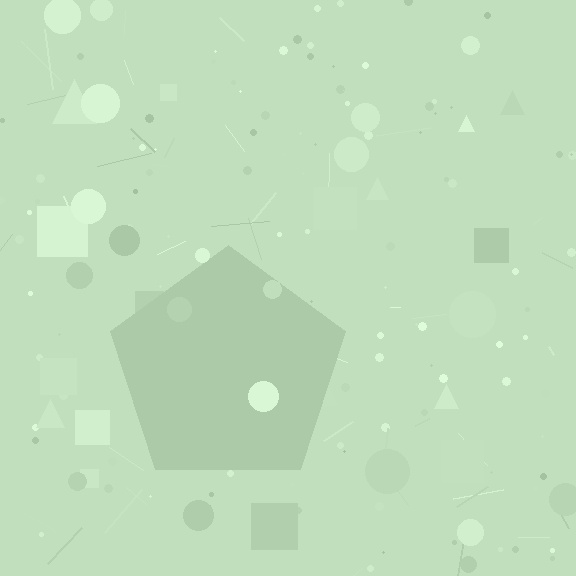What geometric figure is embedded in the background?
A pentagon is embedded in the background.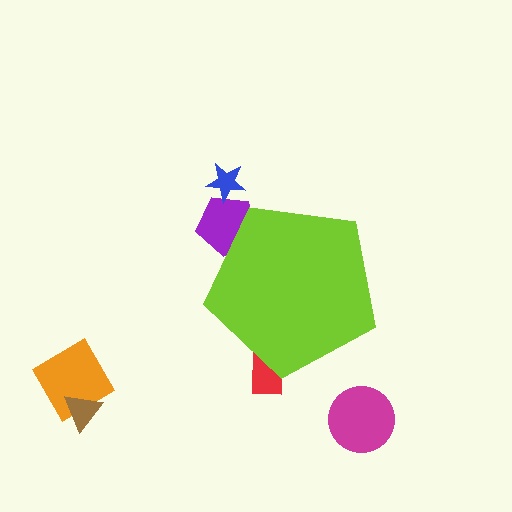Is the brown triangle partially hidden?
No, the brown triangle is fully visible.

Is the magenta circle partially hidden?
No, the magenta circle is fully visible.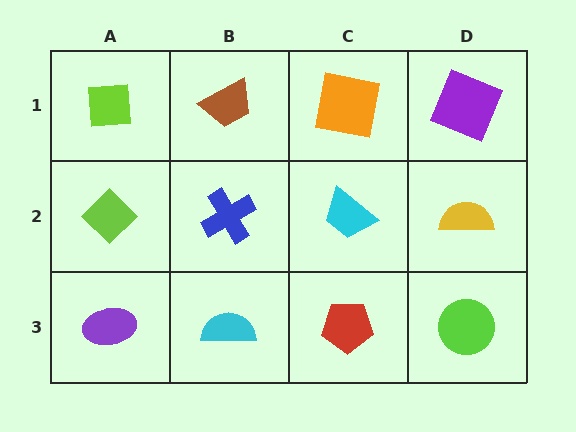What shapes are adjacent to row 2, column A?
A lime square (row 1, column A), a purple ellipse (row 3, column A), a blue cross (row 2, column B).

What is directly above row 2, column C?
An orange square.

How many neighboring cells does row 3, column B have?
3.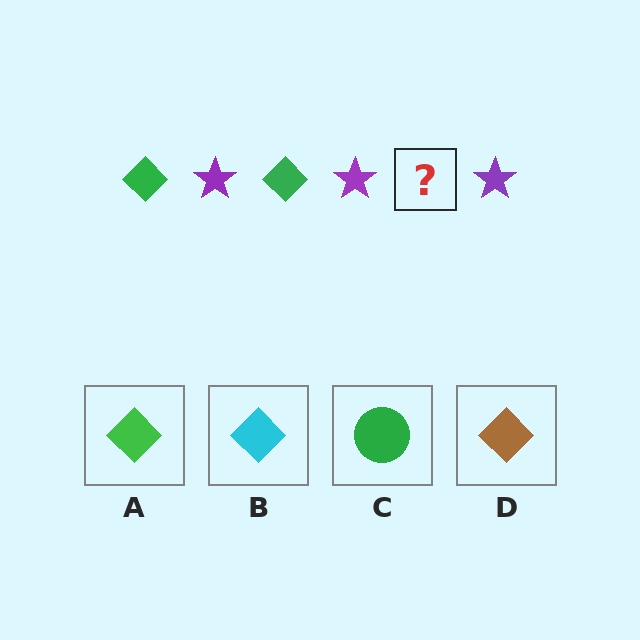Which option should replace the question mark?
Option A.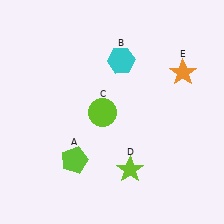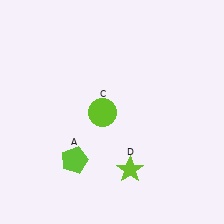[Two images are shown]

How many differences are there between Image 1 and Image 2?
There are 2 differences between the two images.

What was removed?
The orange star (E), the cyan hexagon (B) were removed in Image 2.